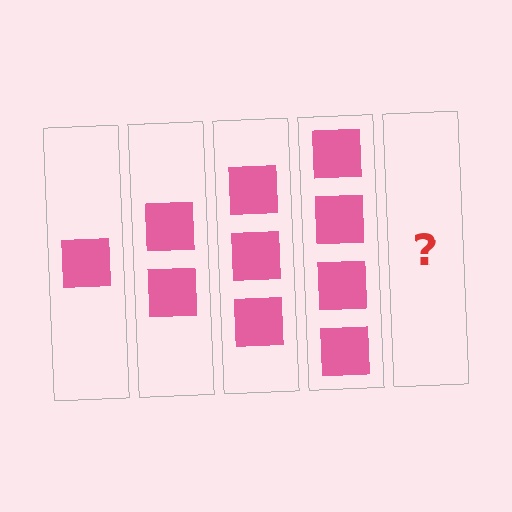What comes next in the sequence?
The next element should be 5 squares.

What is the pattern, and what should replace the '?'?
The pattern is that each step adds one more square. The '?' should be 5 squares.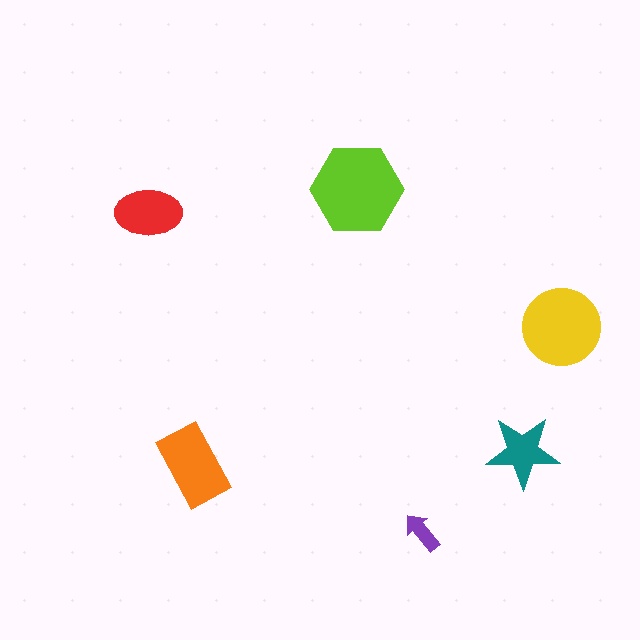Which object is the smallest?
The purple arrow.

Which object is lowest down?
The purple arrow is bottommost.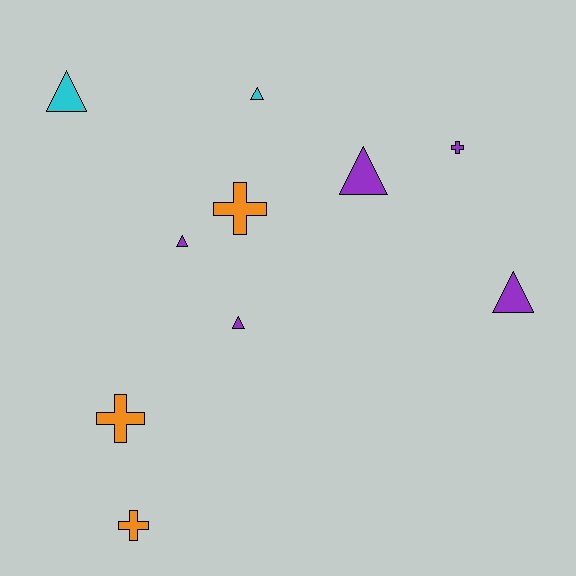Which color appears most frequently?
Purple, with 5 objects.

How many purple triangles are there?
There are 4 purple triangles.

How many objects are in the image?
There are 10 objects.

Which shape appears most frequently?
Triangle, with 6 objects.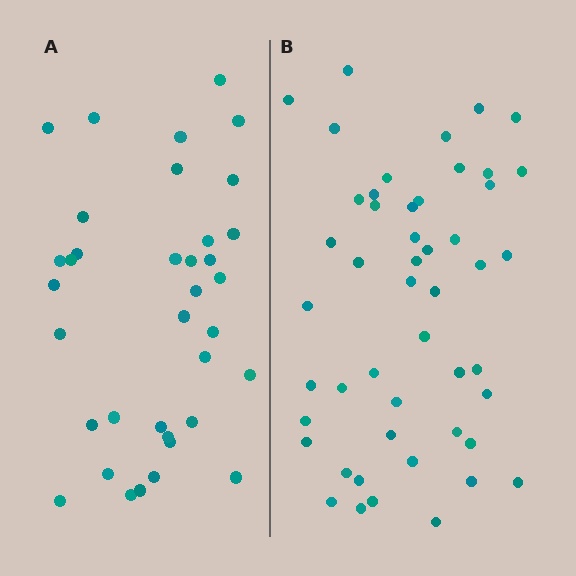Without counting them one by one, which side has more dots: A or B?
Region B (the right region) has more dots.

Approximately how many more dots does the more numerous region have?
Region B has approximately 15 more dots than region A.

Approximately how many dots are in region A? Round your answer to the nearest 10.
About 40 dots. (The exact count is 36, which rounds to 40.)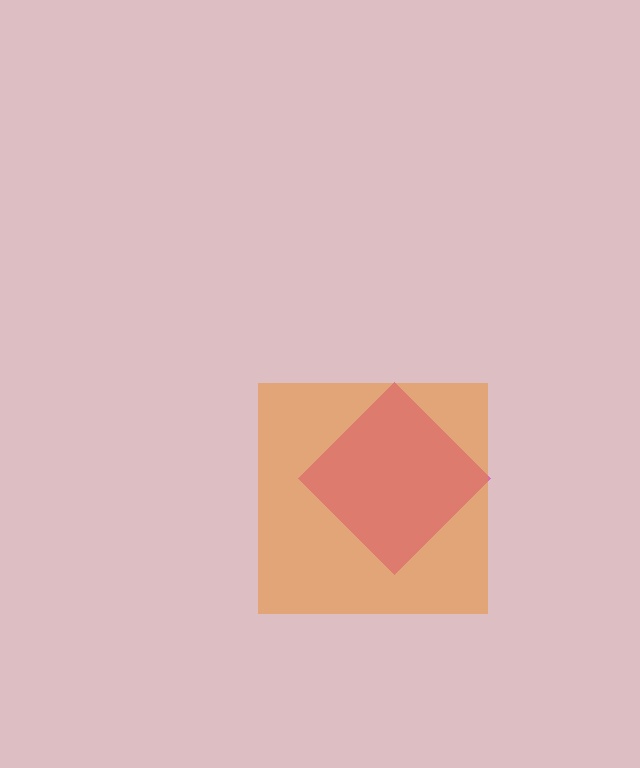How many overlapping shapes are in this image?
There are 2 overlapping shapes in the image.